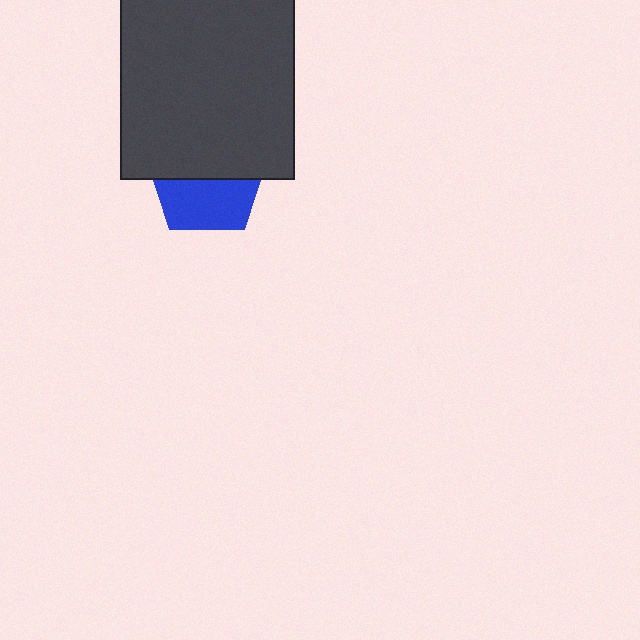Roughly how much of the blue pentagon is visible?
About half of it is visible (roughly 48%).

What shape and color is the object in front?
The object in front is a dark gray rectangle.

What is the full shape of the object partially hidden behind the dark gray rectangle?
The partially hidden object is a blue pentagon.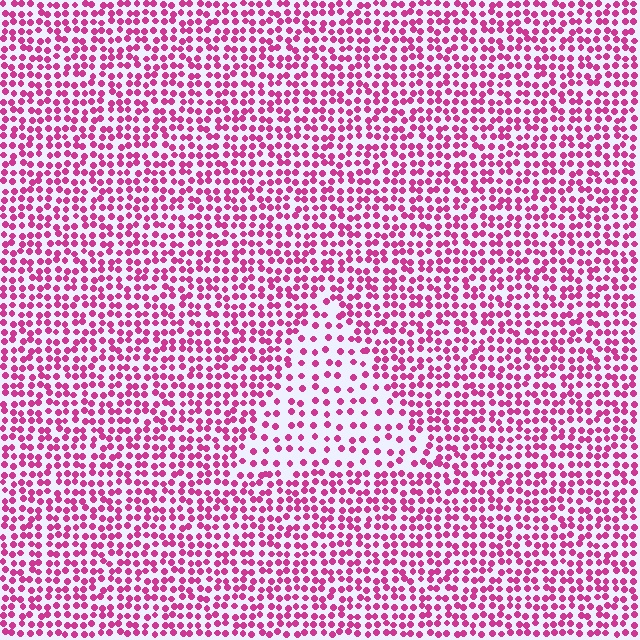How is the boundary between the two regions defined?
The boundary is defined by a change in element density (approximately 1.9x ratio). All elements are the same color, size, and shape.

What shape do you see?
I see a triangle.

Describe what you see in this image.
The image contains small magenta elements arranged at two different densities. A triangle-shaped region is visible where the elements are less densely packed than the surrounding area.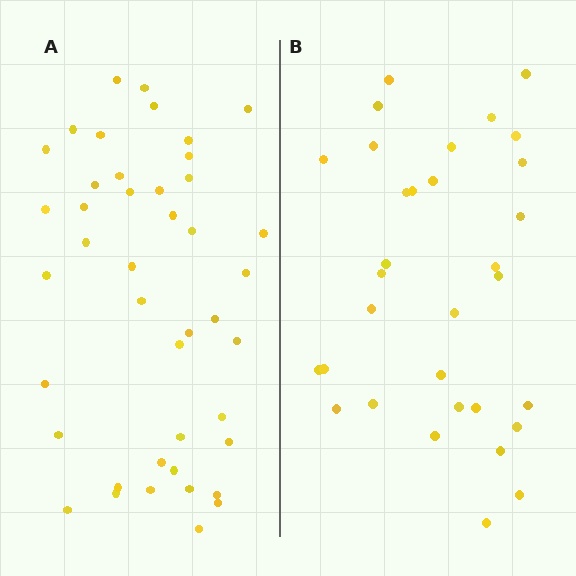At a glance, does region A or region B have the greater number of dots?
Region A (the left region) has more dots.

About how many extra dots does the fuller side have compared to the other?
Region A has roughly 12 or so more dots than region B.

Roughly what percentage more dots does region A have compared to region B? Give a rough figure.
About 35% more.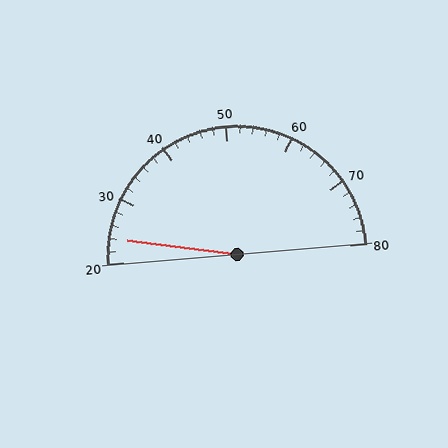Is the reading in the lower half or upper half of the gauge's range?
The reading is in the lower half of the range (20 to 80).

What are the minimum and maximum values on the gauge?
The gauge ranges from 20 to 80.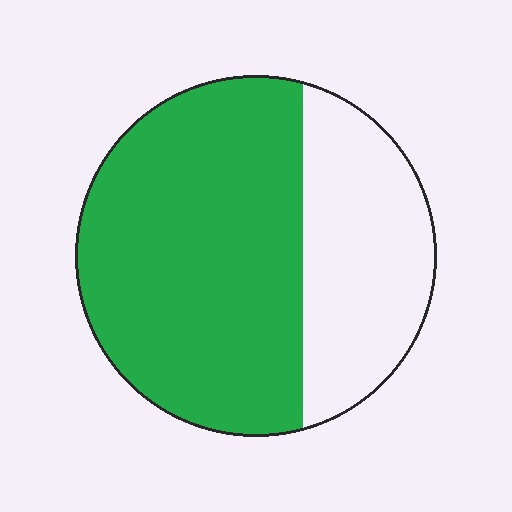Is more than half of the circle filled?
Yes.